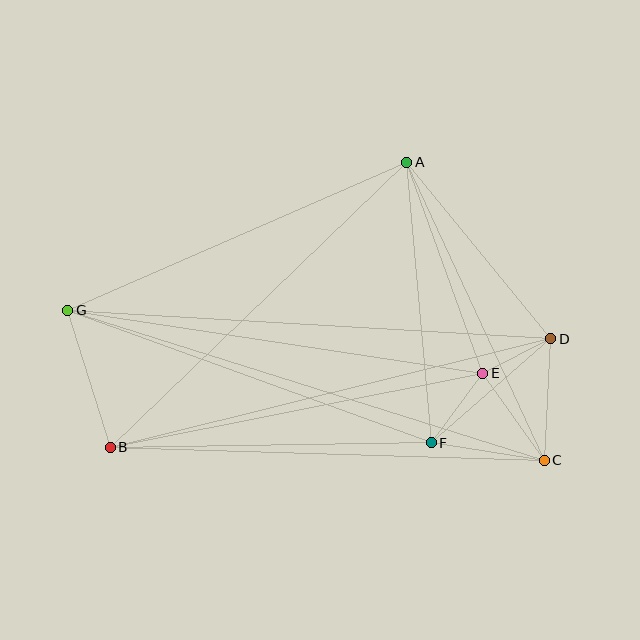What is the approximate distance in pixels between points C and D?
The distance between C and D is approximately 122 pixels.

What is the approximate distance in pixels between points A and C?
The distance between A and C is approximately 328 pixels.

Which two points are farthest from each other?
Points C and G are farthest from each other.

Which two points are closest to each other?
Points D and E are closest to each other.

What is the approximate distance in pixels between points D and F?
The distance between D and F is approximately 159 pixels.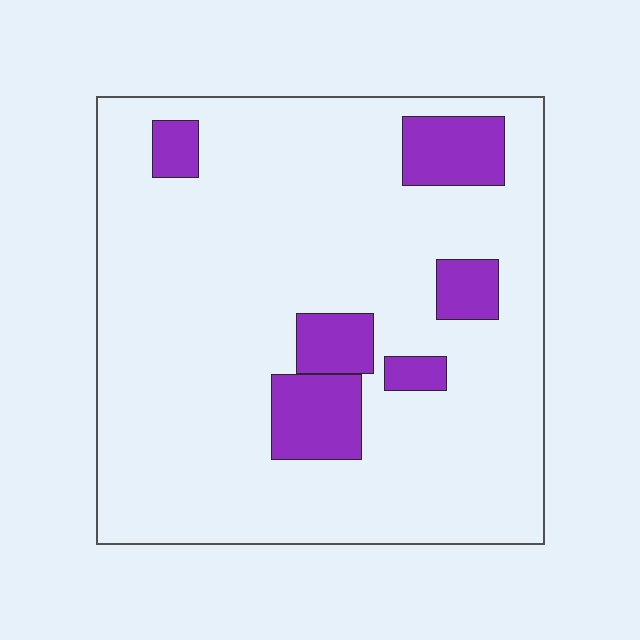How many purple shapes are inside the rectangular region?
6.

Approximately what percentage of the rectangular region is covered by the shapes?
Approximately 15%.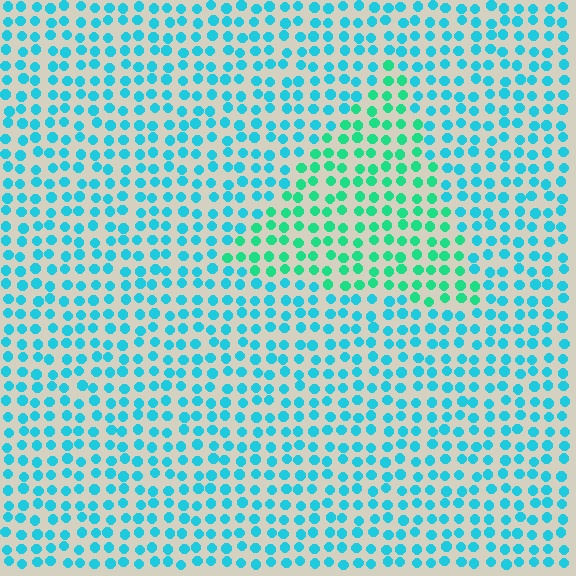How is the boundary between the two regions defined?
The boundary is defined purely by a slight shift in hue (about 34 degrees). Spacing, size, and orientation are identical on both sides.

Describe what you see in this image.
The image is filled with small cyan elements in a uniform arrangement. A triangle-shaped region is visible where the elements are tinted to a slightly different hue, forming a subtle color boundary.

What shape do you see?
I see a triangle.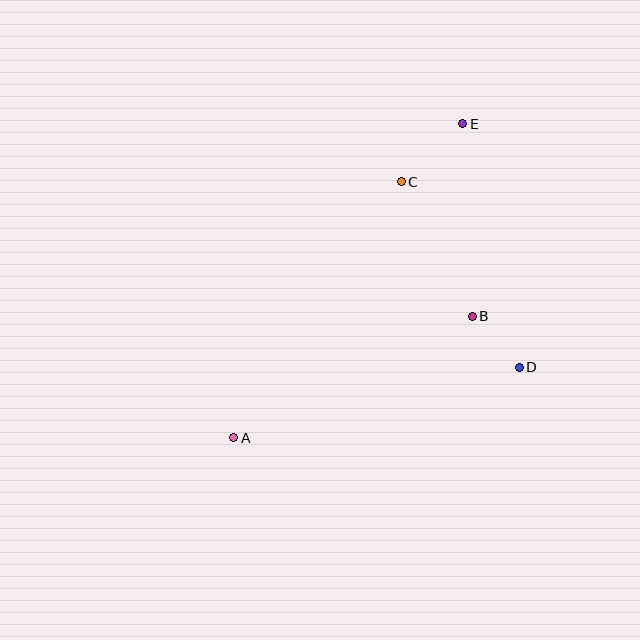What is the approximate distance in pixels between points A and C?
The distance between A and C is approximately 306 pixels.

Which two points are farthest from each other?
Points A and E are farthest from each other.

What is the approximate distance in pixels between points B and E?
The distance between B and E is approximately 193 pixels.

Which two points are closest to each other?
Points B and D are closest to each other.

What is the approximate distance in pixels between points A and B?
The distance between A and B is approximately 268 pixels.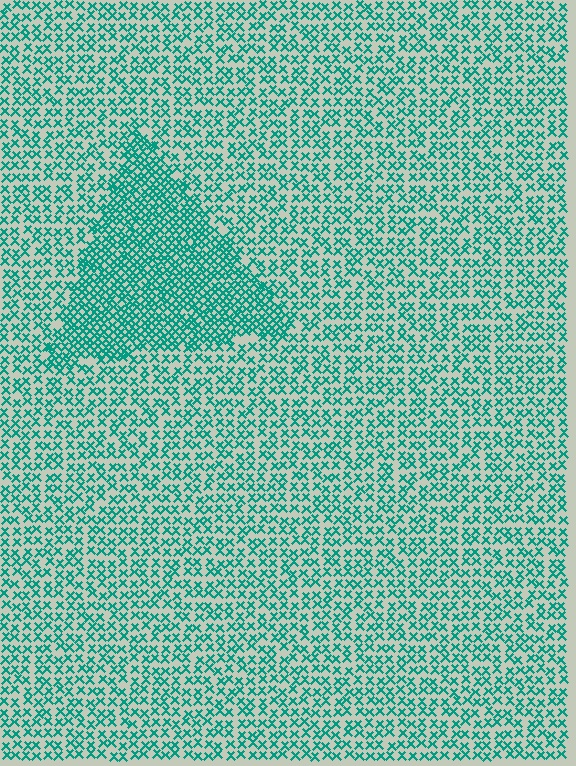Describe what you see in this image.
The image contains small teal elements arranged at two different densities. A triangle-shaped region is visible where the elements are more densely packed than the surrounding area.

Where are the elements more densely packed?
The elements are more densely packed inside the triangle boundary.